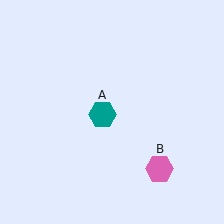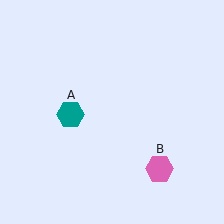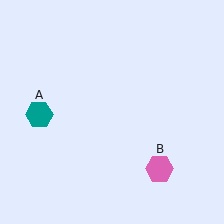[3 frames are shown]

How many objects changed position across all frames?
1 object changed position: teal hexagon (object A).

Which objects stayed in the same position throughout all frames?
Pink hexagon (object B) remained stationary.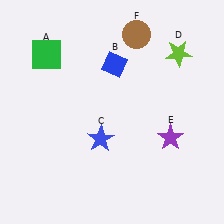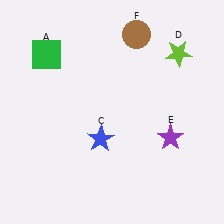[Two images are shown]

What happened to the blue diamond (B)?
The blue diamond (B) was removed in Image 2. It was in the top-right area of Image 1.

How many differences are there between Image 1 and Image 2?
There is 1 difference between the two images.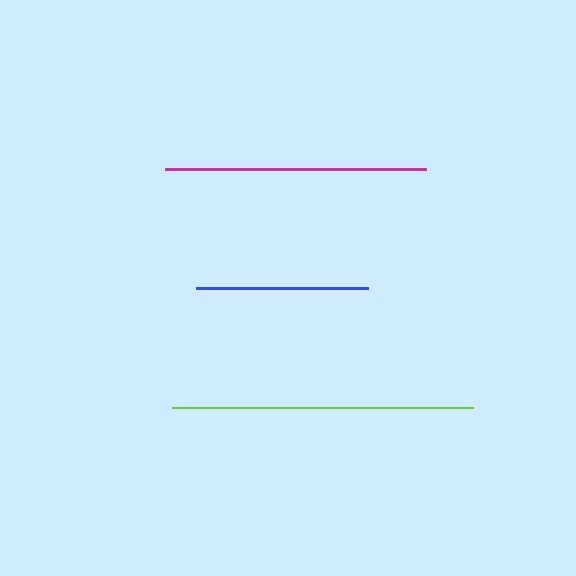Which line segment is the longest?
The lime line is the longest at approximately 302 pixels.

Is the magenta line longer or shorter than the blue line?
The magenta line is longer than the blue line.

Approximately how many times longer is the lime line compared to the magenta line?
The lime line is approximately 1.2 times the length of the magenta line.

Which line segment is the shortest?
The blue line is the shortest at approximately 173 pixels.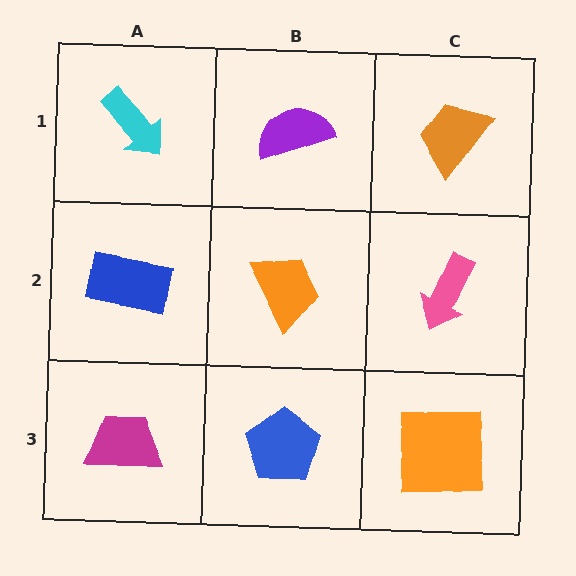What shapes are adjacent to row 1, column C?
A pink arrow (row 2, column C), a purple semicircle (row 1, column B).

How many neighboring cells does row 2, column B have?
4.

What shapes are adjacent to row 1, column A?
A blue rectangle (row 2, column A), a purple semicircle (row 1, column B).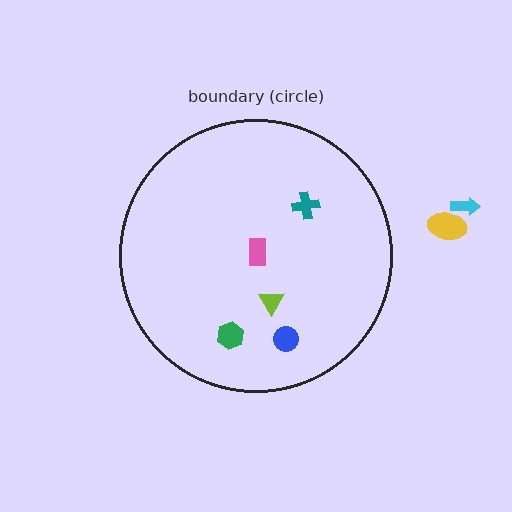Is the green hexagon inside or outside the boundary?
Inside.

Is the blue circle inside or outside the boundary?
Inside.